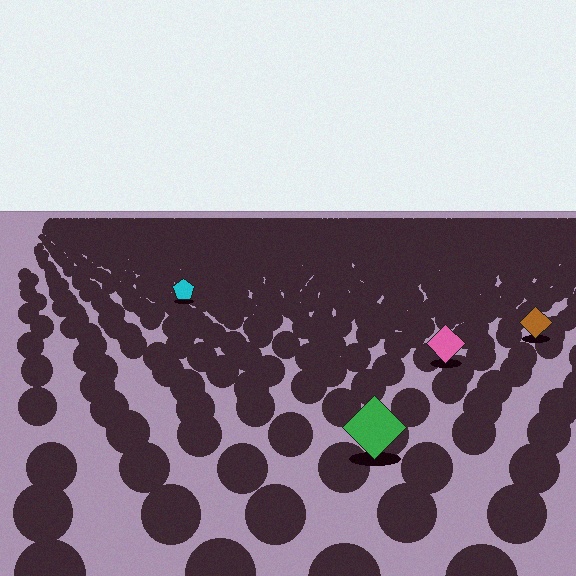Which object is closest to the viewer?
The green diamond is closest. The texture marks near it are larger and more spread out.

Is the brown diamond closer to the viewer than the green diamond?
No. The green diamond is closer — you can tell from the texture gradient: the ground texture is coarser near it.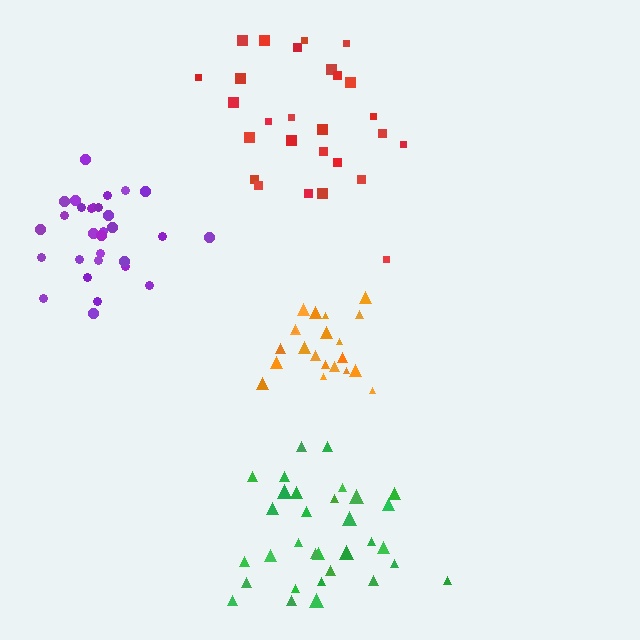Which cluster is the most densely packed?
Orange.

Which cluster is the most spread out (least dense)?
Red.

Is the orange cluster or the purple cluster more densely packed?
Orange.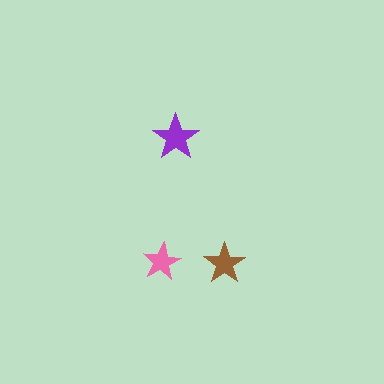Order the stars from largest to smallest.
the purple one, the brown one, the pink one.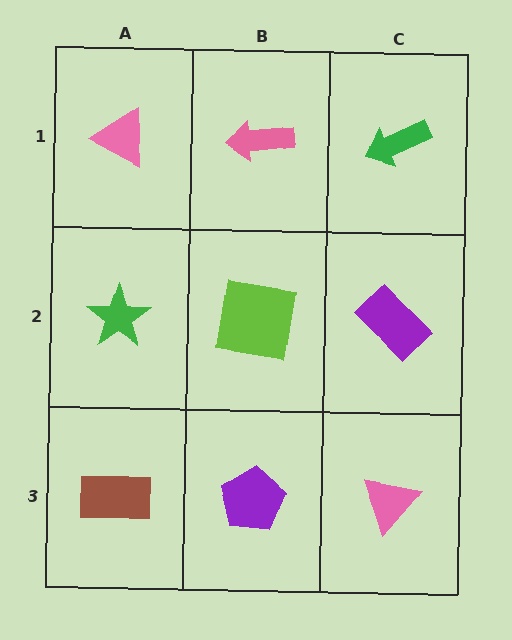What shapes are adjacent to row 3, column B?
A lime square (row 2, column B), a brown rectangle (row 3, column A), a pink triangle (row 3, column C).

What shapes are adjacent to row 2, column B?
A pink arrow (row 1, column B), a purple pentagon (row 3, column B), a green star (row 2, column A), a purple rectangle (row 2, column C).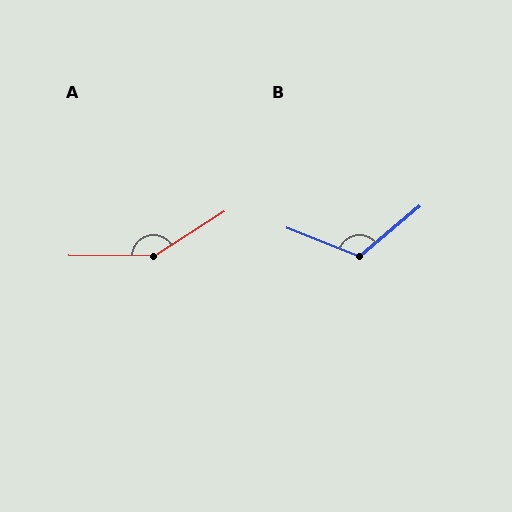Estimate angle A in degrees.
Approximately 147 degrees.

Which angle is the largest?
A, at approximately 147 degrees.